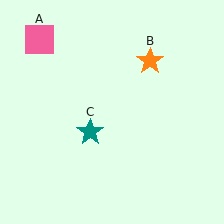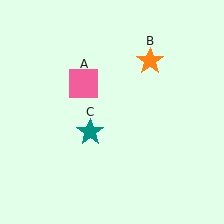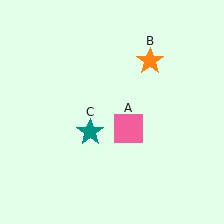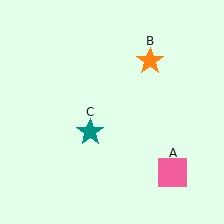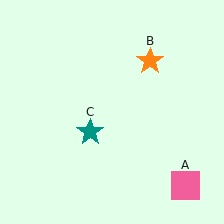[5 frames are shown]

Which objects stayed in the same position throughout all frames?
Orange star (object B) and teal star (object C) remained stationary.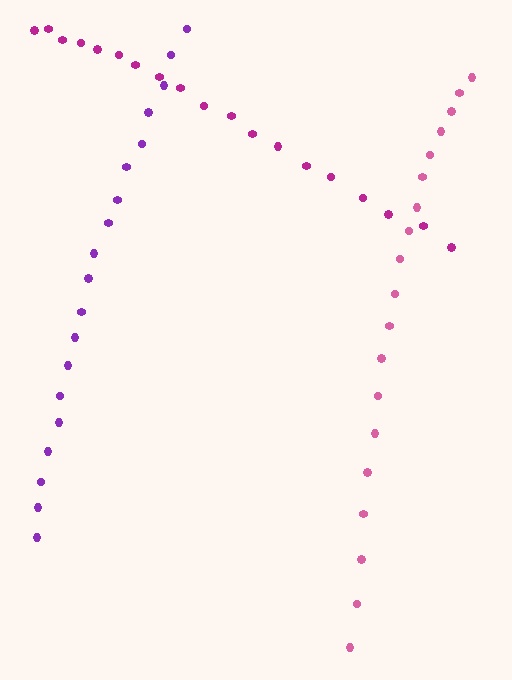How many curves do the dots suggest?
There are 3 distinct paths.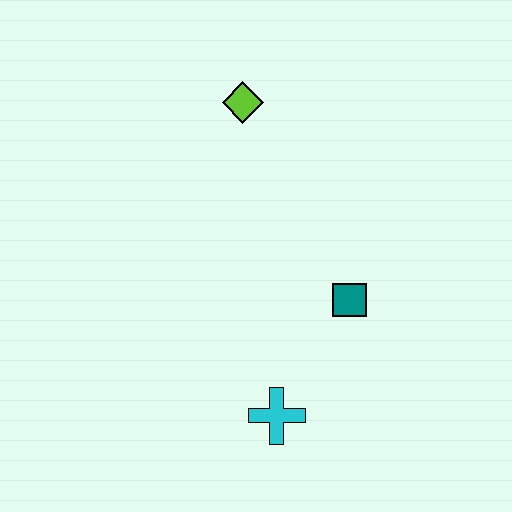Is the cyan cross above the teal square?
No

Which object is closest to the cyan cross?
The teal square is closest to the cyan cross.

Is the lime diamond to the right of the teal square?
No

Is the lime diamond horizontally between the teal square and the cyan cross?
No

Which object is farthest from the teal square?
The lime diamond is farthest from the teal square.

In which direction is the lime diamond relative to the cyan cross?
The lime diamond is above the cyan cross.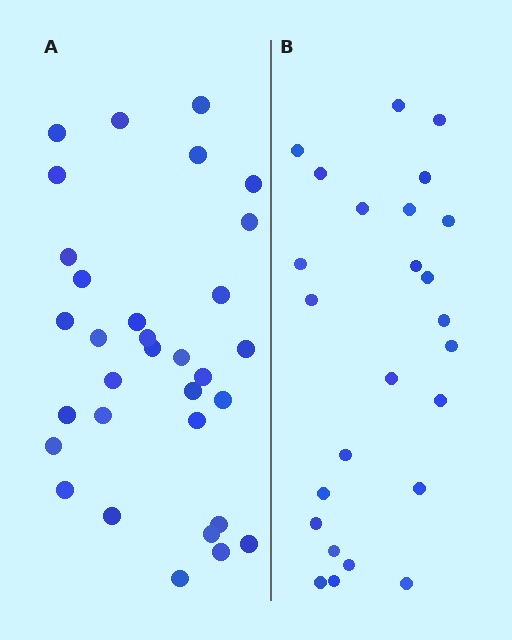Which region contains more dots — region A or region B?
Region A (the left region) has more dots.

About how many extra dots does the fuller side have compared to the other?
Region A has roughly 8 or so more dots than region B.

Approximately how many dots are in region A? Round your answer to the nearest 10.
About 30 dots. (The exact count is 32, which rounds to 30.)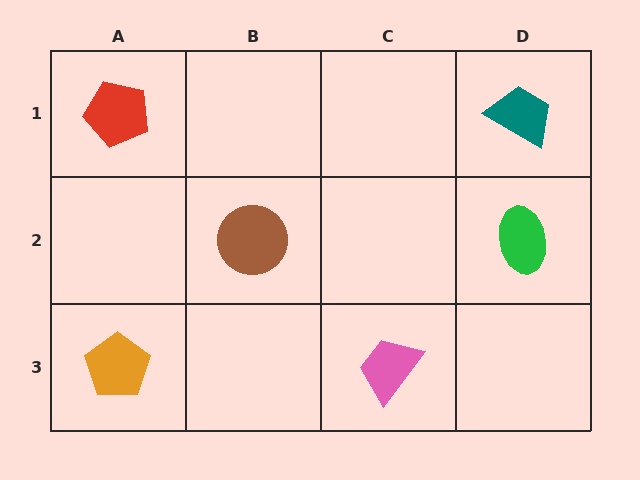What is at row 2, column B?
A brown circle.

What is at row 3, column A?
An orange pentagon.